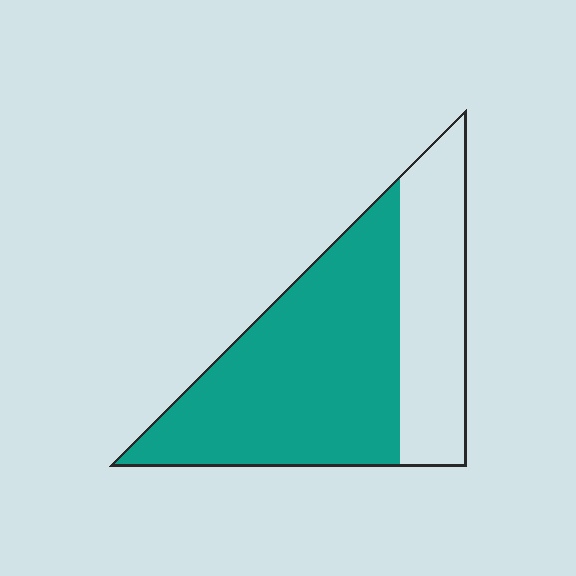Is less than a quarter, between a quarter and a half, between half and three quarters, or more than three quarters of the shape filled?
Between half and three quarters.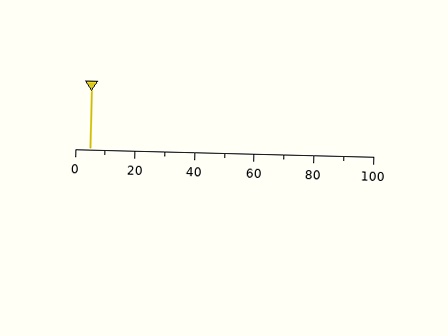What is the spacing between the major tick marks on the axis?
The major ticks are spaced 20 apart.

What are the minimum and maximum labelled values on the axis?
The axis runs from 0 to 100.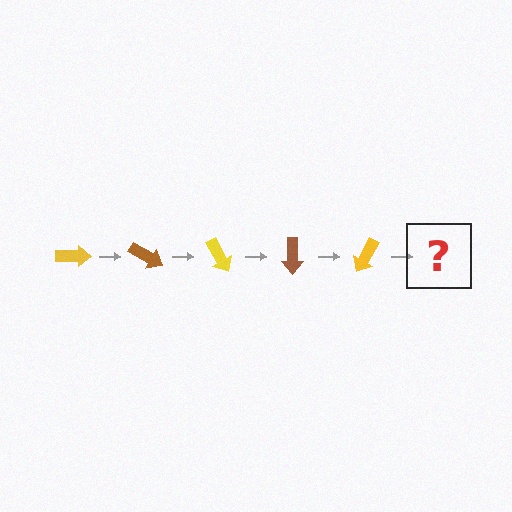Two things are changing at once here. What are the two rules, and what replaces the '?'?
The two rules are that it rotates 30 degrees each step and the color cycles through yellow and brown. The '?' should be a brown arrow, rotated 150 degrees from the start.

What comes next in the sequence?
The next element should be a brown arrow, rotated 150 degrees from the start.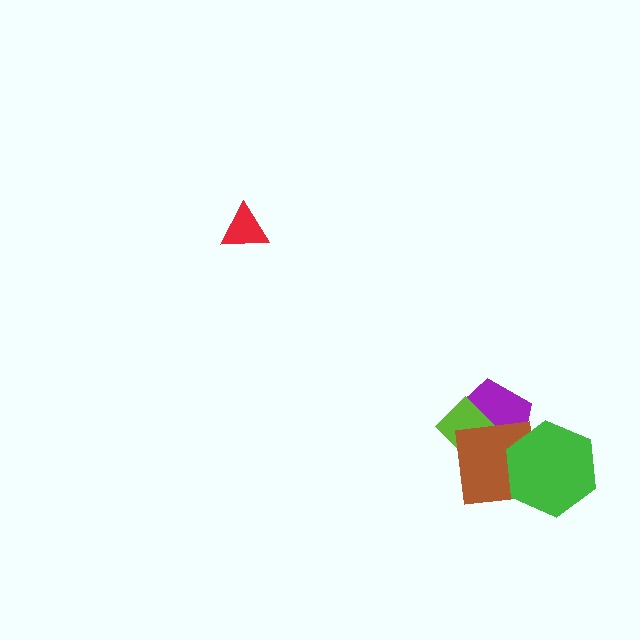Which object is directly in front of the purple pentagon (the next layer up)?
The lime diamond is directly in front of the purple pentagon.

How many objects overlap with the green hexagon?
2 objects overlap with the green hexagon.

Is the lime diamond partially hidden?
Yes, it is partially covered by another shape.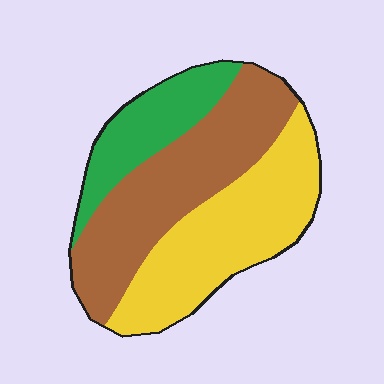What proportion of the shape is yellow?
Yellow takes up about two fifths (2/5) of the shape.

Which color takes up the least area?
Green, at roughly 20%.